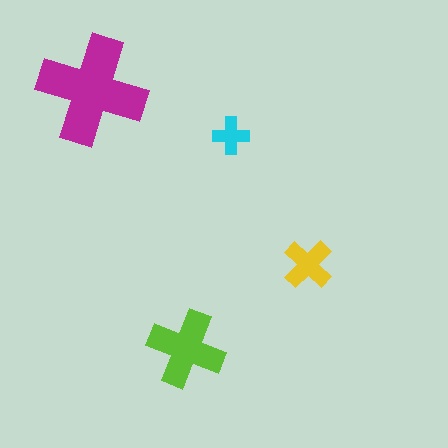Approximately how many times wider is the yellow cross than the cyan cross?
About 1.5 times wider.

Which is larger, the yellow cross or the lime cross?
The lime one.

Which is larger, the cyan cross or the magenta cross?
The magenta one.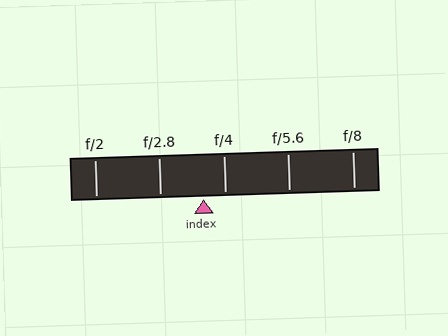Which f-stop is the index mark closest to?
The index mark is closest to f/4.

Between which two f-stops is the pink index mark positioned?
The index mark is between f/2.8 and f/4.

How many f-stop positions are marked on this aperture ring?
There are 5 f-stop positions marked.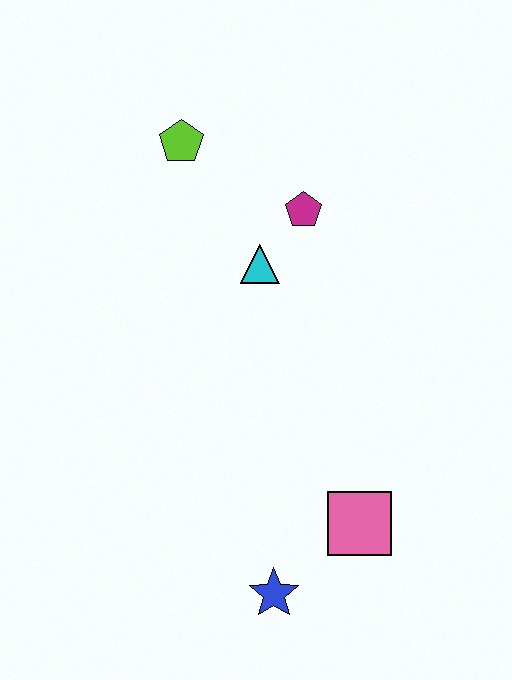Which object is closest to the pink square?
The blue star is closest to the pink square.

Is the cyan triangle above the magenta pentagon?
No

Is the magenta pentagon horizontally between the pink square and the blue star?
Yes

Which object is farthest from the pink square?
The lime pentagon is farthest from the pink square.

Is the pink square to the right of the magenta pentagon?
Yes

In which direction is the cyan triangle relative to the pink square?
The cyan triangle is above the pink square.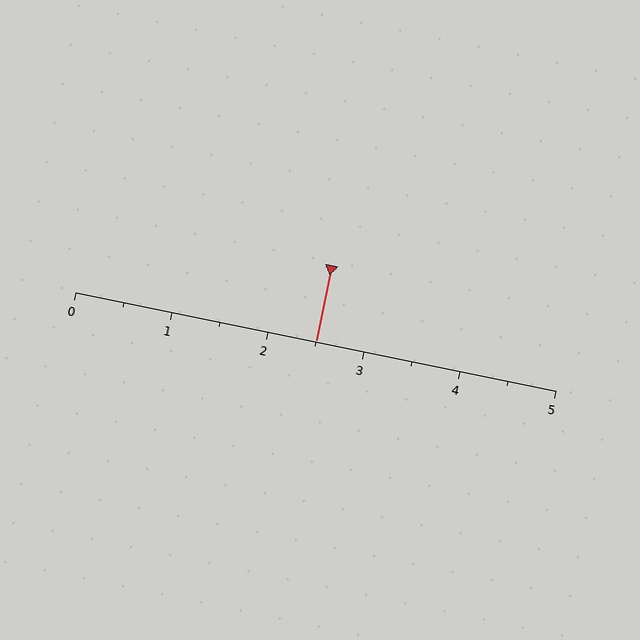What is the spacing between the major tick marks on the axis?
The major ticks are spaced 1 apart.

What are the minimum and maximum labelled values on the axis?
The axis runs from 0 to 5.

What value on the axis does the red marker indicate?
The marker indicates approximately 2.5.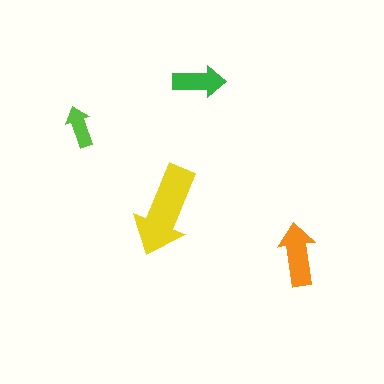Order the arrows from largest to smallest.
the yellow one, the orange one, the green one, the lime one.